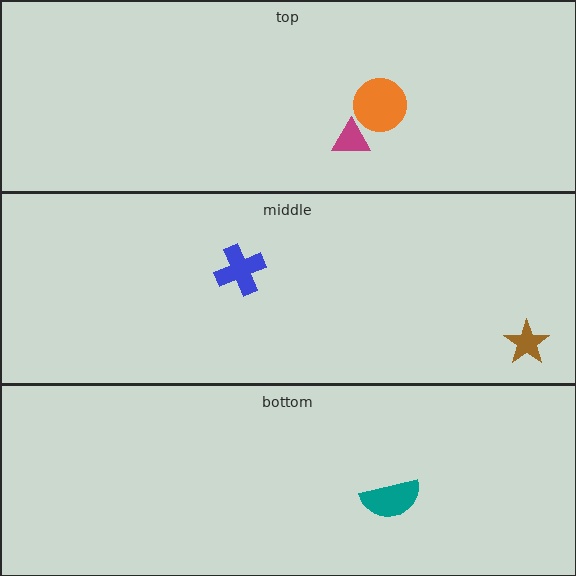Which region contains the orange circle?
The top region.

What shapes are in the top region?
The orange circle, the magenta triangle.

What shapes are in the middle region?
The brown star, the blue cross.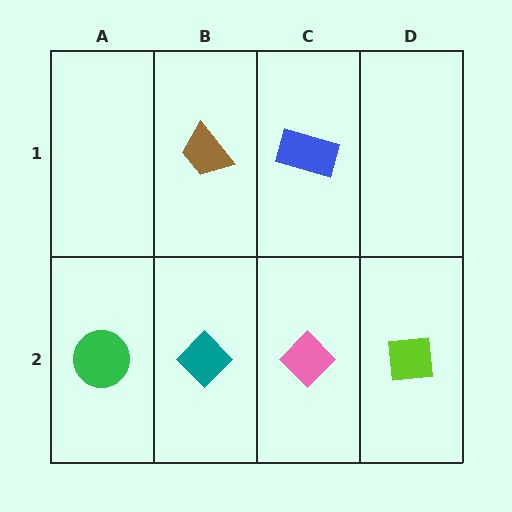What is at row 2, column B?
A teal diamond.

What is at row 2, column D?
A lime square.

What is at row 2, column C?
A pink diamond.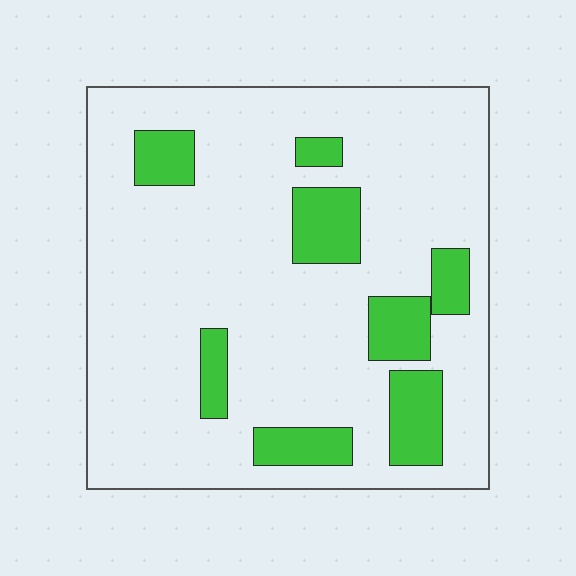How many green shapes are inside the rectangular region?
8.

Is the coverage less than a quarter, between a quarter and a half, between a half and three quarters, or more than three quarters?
Less than a quarter.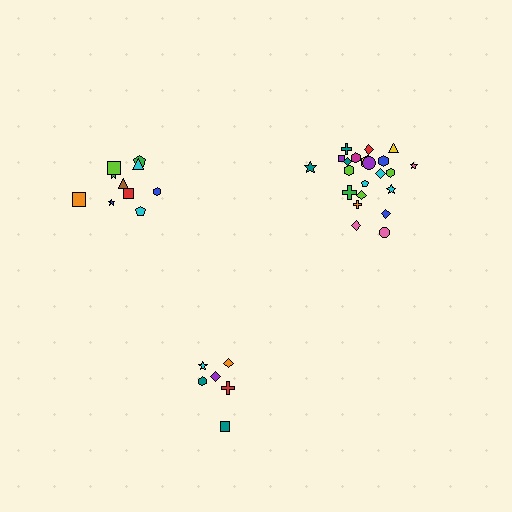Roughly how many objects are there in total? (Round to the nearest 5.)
Roughly 40 objects in total.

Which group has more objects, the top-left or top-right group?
The top-right group.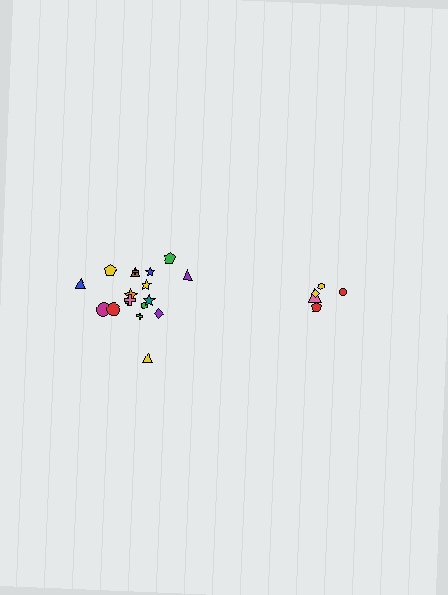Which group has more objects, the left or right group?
The left group.